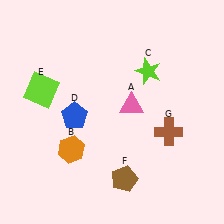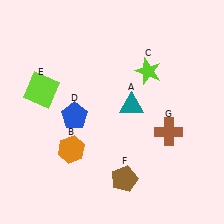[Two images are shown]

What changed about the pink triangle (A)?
In Image 1, A is pink. In Image 2, it changed to teal.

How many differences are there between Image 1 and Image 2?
There is 1 difference between the two images.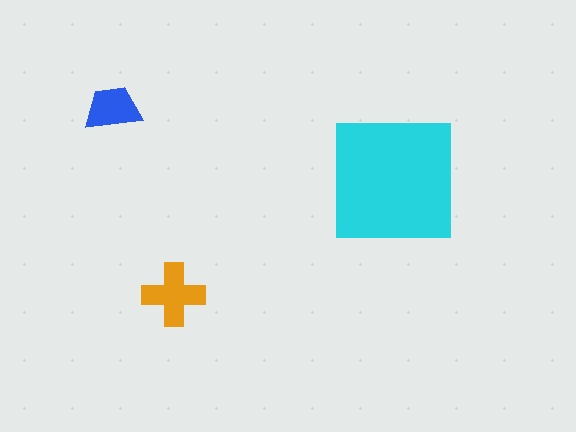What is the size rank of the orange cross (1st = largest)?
2nd.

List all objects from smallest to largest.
The blue trapezoid, the orange cross, the cyan square.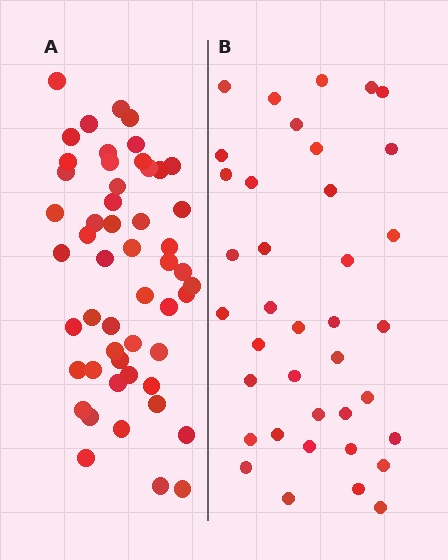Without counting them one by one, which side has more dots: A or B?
Region A (the left region) has more dots.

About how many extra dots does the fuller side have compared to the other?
Region A has approximately 15 more dots than region B.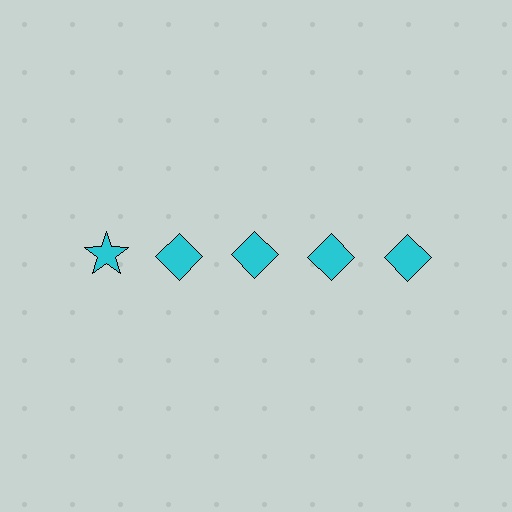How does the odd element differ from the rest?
It has a different shape: star instead of diamond.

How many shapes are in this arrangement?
There are 5 shapes arranged in a grid pattern.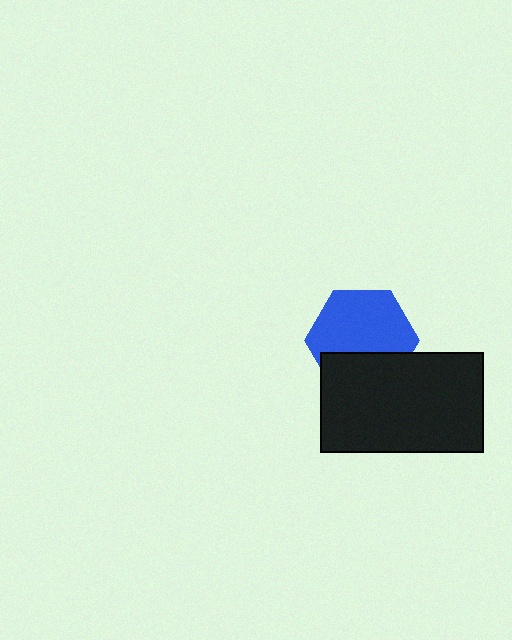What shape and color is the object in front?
The object in front is a black rectangle.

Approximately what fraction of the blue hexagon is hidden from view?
Roughly 35% of the blue hexagon is hidden behind the black rectangle.